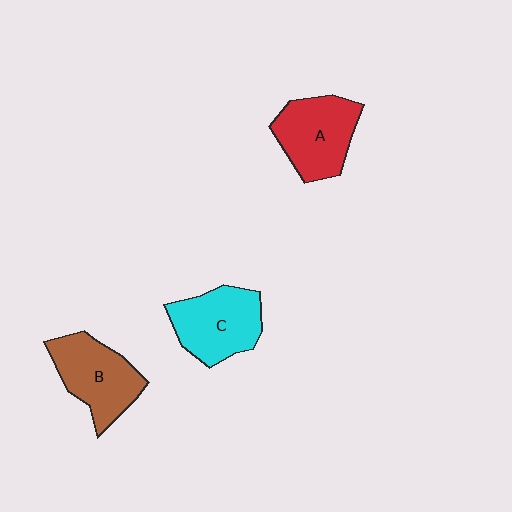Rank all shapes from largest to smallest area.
From largest to smallest: C (cyan), B (brown), A (red).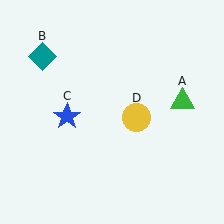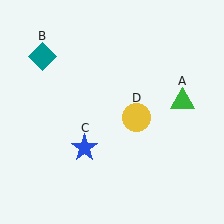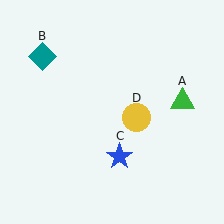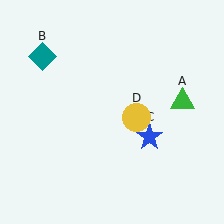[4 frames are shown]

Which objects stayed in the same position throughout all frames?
Green triangle (object A) and teal diamond (object B) and yellow circle (object D) remained stationary.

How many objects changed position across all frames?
1 object changed position: blue star (object C).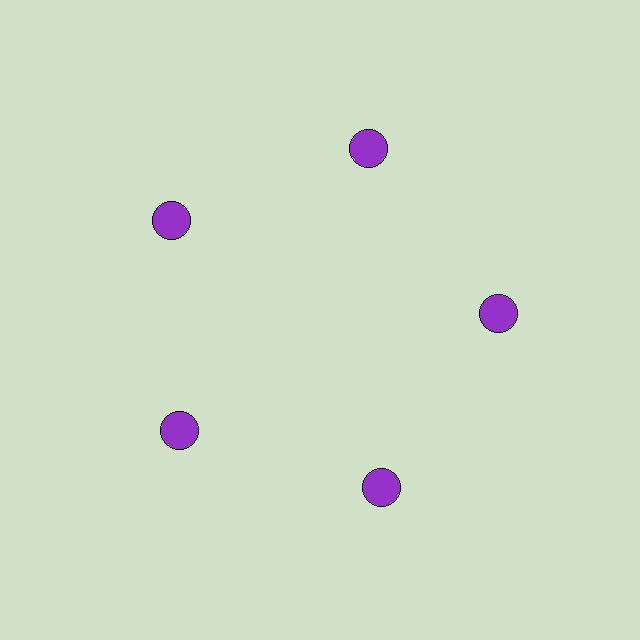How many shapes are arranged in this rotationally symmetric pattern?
There are 5 shapes, arranged in 5 groups of 1.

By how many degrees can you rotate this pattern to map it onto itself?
The pattern maps onto itself every 72 degrees of rotation.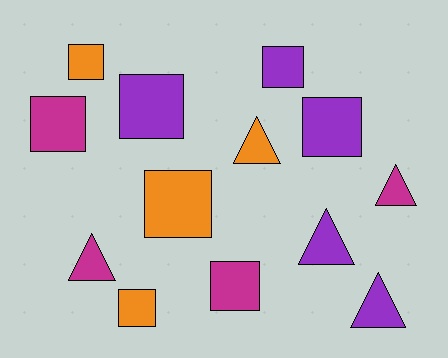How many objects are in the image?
There are 13 objects.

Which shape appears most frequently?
Square, with 8 objects.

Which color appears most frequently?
Purple, with 5 objects.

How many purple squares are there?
There are 3 purple squares.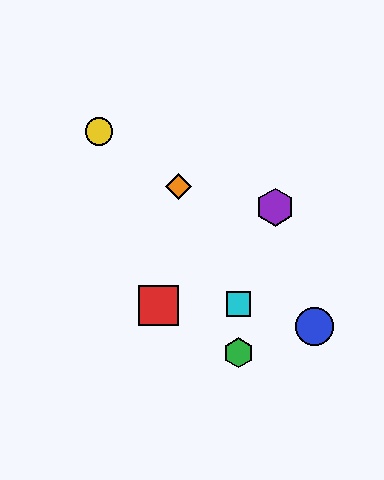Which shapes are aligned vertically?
The green hexagon, the cyan square are aligned vertically.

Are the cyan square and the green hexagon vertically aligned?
Yes, both are at x≈239.